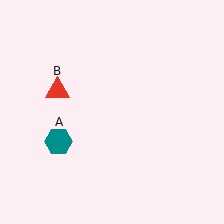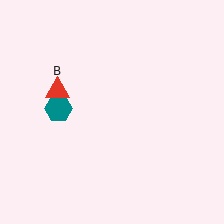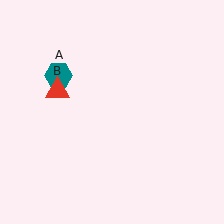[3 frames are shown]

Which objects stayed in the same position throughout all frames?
Red triangle (object B) remained stationary.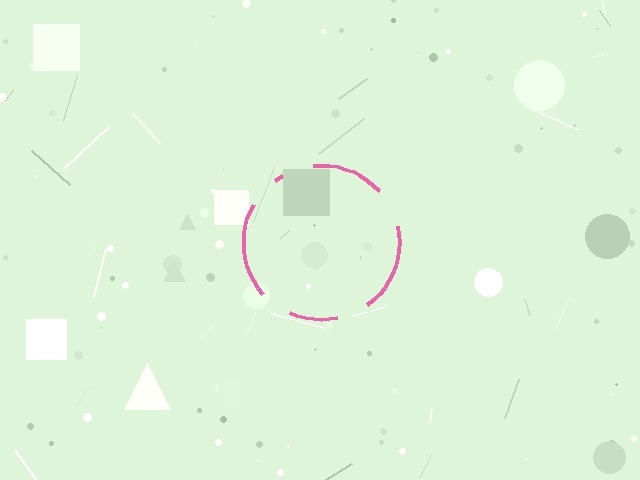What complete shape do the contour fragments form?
The contour fragments form a circle.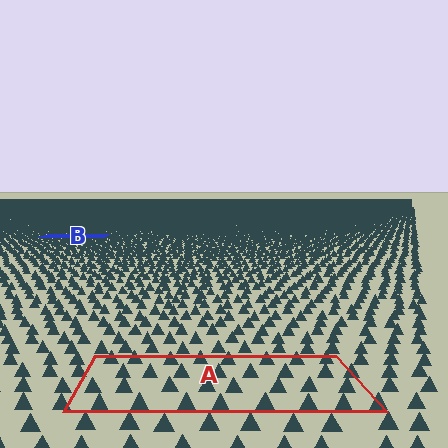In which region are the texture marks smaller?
The texture marks are smaller in region B, because it is farther away.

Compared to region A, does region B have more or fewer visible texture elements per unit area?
Region B has more texture elements per unit area — they are packed more densely because it is farther away.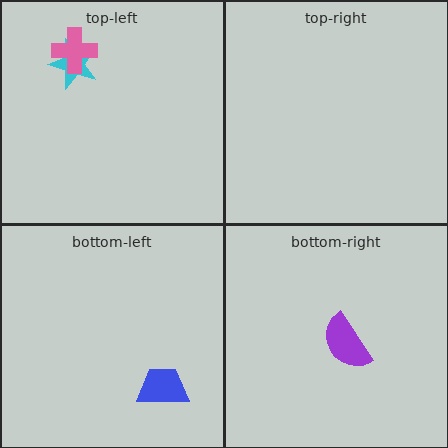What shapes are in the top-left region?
The cyan star, the pink cross.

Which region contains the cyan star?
The top-left region.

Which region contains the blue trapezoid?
The bottom-left region.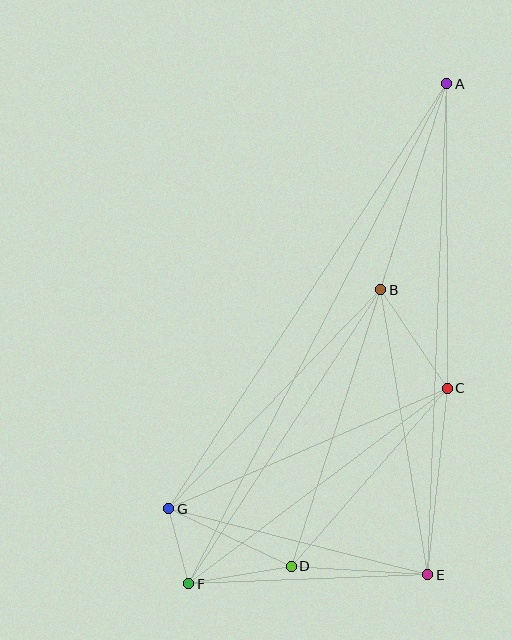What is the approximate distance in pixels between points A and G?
The distance between A and G is approximately 508 pixels.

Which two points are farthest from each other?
Points A and F are farthest from each other.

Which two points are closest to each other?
Points F and G are closest to each other.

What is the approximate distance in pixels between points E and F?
The distance between E and F is approximately 239 pixels.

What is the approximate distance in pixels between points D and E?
The distance between D and E is approximately 136 pixels.